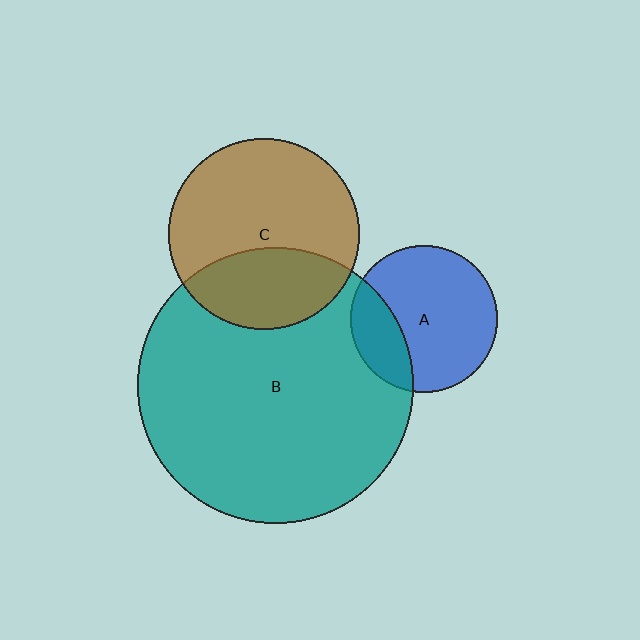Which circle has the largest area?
Circle B (teal).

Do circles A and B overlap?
Yes.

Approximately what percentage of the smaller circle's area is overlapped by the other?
Approximately 25%.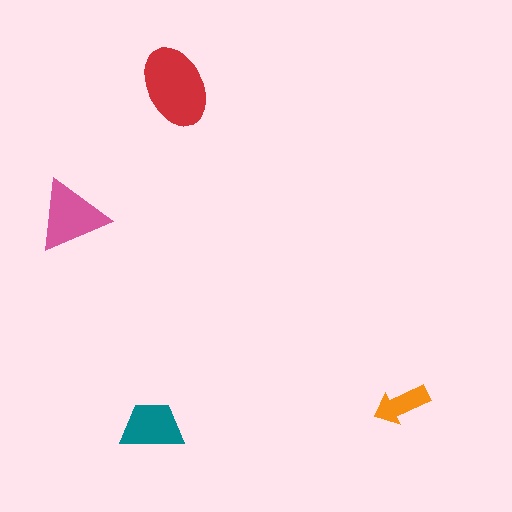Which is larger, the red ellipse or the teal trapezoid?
The red ellipse.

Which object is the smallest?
The orange arrow.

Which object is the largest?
The red ellipse.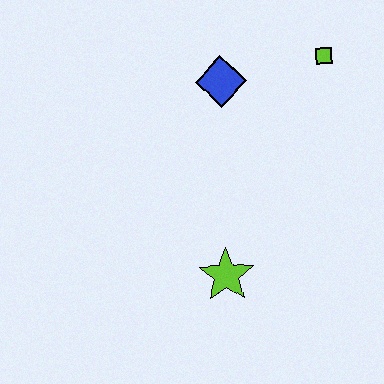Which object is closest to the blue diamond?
The lime square is closest to the blue diamond.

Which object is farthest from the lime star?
The lime square is farthest from the lime star.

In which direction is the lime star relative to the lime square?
The lime star is below the lime square.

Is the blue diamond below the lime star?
No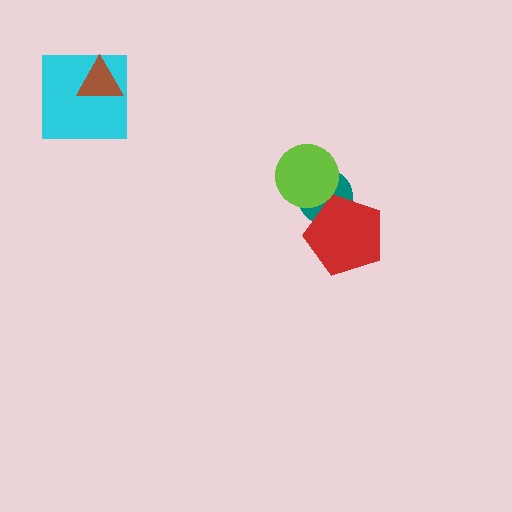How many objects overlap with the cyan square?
1 object overlaps with the cyan square.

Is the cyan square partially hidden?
Yes, it is partially covered by another shape.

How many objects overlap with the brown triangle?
1 object overlaps with the brown triangle.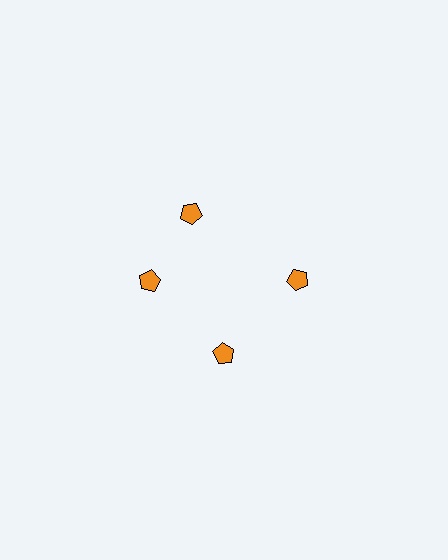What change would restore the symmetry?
The symmetry would be restored by rotating it back into even spacing with its neighbors so that all 4 pentagons sit at equal angles and equal distance from the center.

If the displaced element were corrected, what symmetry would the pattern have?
It would have 4-fold rotational symmetry — the pattern would map onto itself every 90 degrees.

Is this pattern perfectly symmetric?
No. The 4 orange pentagons are arranged in a ring, but one element near the 12 o'clock position is rotated out of alignment along the ring, breaking the 4-fold rotational symmetry.